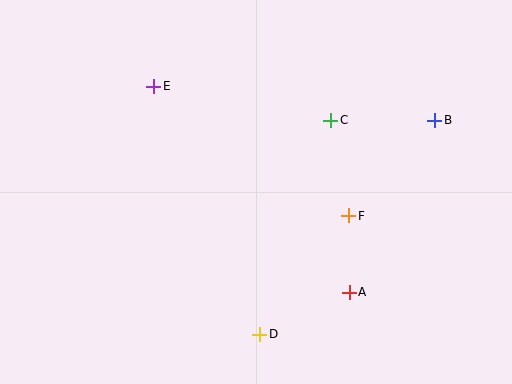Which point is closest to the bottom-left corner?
Point D is closest to the bottom-left corner.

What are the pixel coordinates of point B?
Point B is at (435, 120).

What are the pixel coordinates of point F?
Point F is at (349, 216).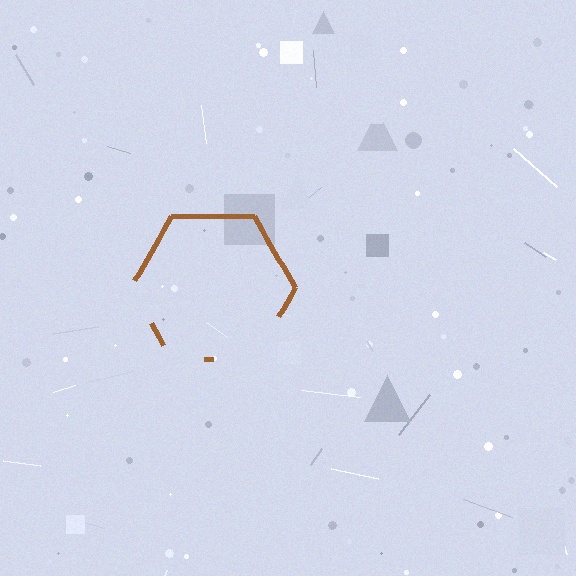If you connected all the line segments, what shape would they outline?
They would outline a hexagon.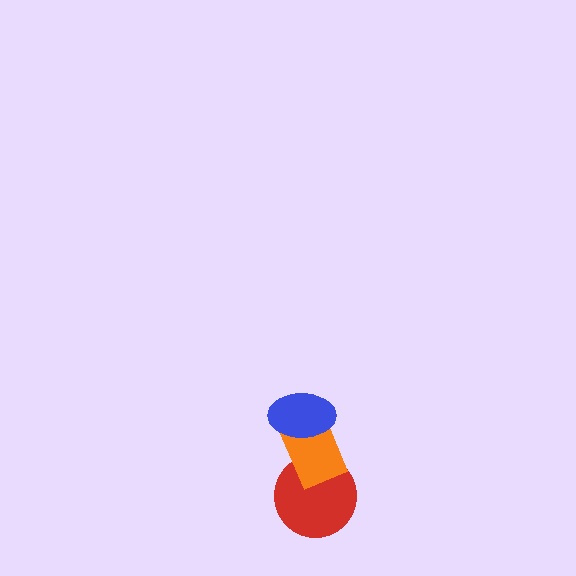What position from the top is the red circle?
The red circle is 3rd from the top.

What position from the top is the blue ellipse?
The blue ellipse is 1st from the top.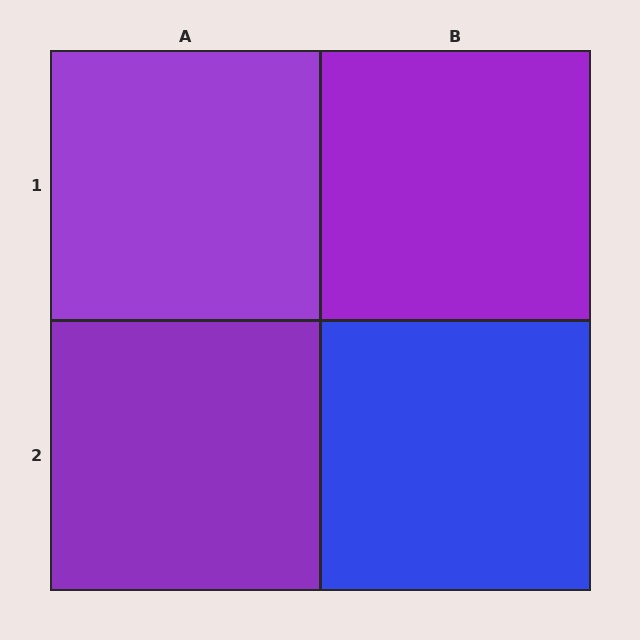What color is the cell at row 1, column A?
Purple.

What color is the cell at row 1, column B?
Purple.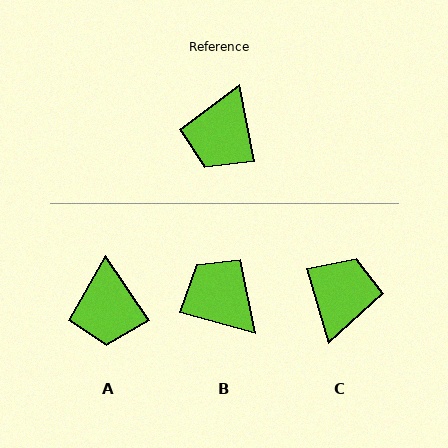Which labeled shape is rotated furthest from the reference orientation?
C, about 175 degrees away.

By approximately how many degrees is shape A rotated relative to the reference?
Approximately 24 degrees counter-clockwise.